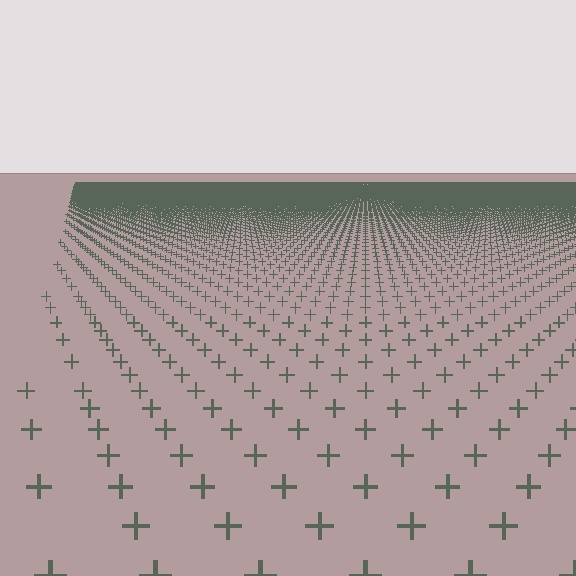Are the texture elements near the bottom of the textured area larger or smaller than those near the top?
Larger. Near the bottom, elements are closer to the viewer and appear at a bigger on-screen size.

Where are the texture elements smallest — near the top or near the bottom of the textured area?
Near the top.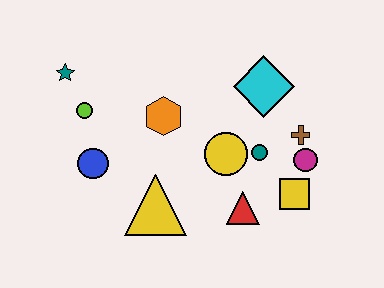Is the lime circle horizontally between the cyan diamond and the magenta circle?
No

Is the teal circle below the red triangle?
No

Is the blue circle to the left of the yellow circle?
Yes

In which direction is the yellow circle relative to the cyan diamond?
The yellow circle is below the cyan diamond.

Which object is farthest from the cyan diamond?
The teal star is farthest from the cyan diamond.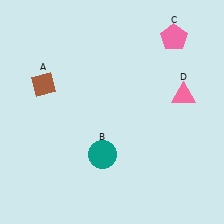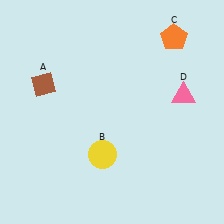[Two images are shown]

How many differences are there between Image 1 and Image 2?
There are 2 differences between the two images.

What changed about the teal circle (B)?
In Image 1, B is teal. In Image 2, it changed to yellow.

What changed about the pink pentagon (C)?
In Image 1, C is pink. In Image 2, it changed to orange.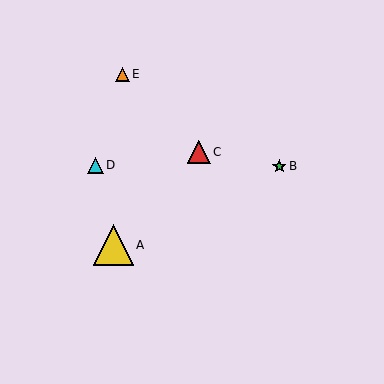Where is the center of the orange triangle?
The center of the orange triangle is at (123, 74).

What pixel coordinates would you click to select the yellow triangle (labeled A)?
Click at (113, 245) to select the yellow triangle A.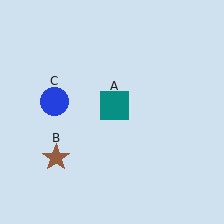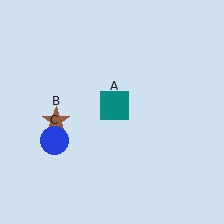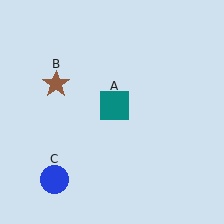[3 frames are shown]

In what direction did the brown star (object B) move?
The brown star (object B) moved up.